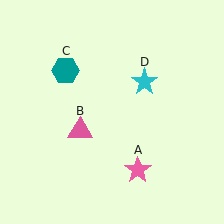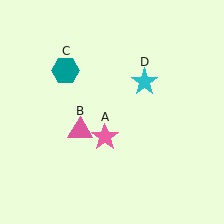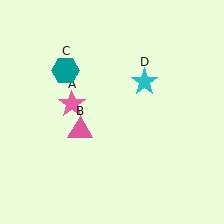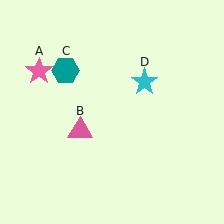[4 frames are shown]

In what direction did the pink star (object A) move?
The pink star (object A) moved up and to the left.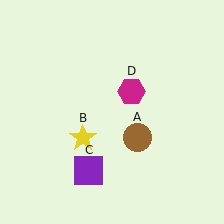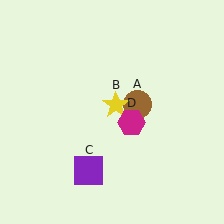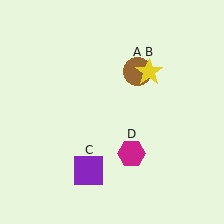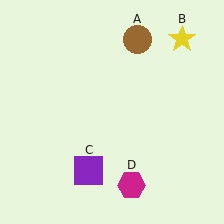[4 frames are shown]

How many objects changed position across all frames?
3 objects changed position: brown circle (object A), yellow star (object B), magenta hexagon (object D).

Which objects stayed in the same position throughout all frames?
Purple square (object C) remained stationary.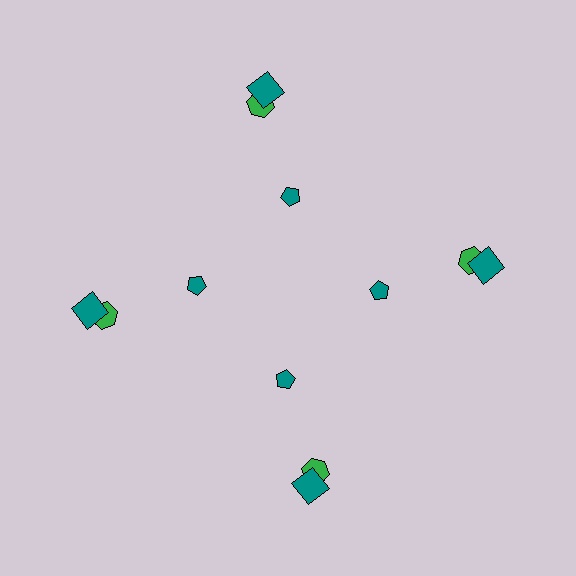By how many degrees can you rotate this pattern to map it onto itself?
The pattern maps onto itself every 90 degrees of rotation.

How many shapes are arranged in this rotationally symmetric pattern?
There are 12 shapes, arranged in 4 groups of 3.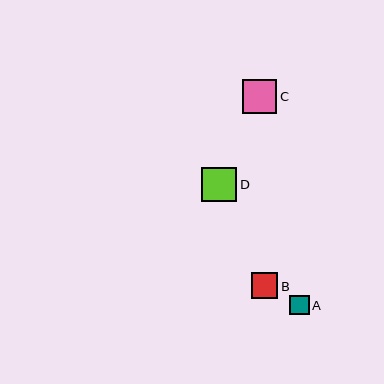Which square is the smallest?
Square A is the smallest with a size of approximately 19 pixels.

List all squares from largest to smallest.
From largest to smallest: D, C, B, A.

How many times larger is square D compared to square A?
Square D is approximately 1.8 times the size of square A.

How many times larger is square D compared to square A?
Square D is approximately 1.8 times the size of square A.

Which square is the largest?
Square D is the largest with a size of approximately 35 pixels.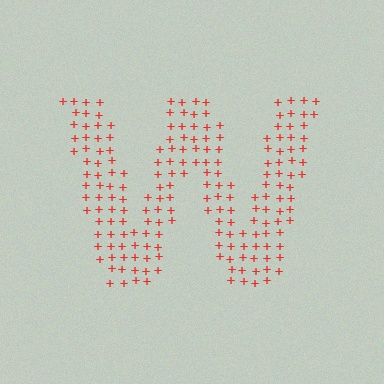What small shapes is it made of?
It is made of small plus signs.